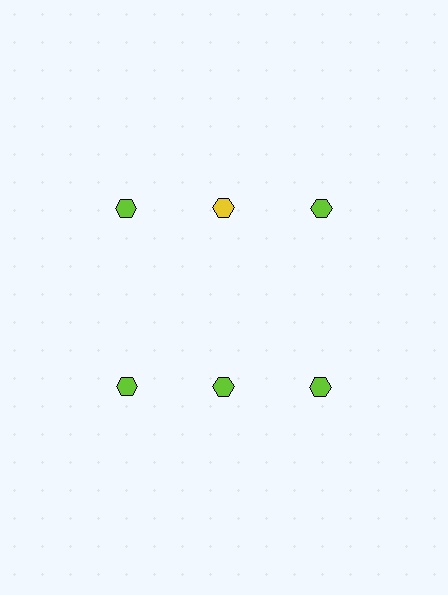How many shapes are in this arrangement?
There are 6 shapes arranged in a grid pattern.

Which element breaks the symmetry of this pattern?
The yellow hexagon in the top row, second from left column breaks the symmetry. All other shapes are lime hexagons.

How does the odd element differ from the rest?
It has a different color: yellow instead of lime.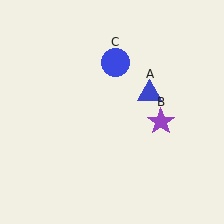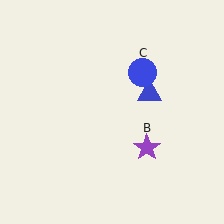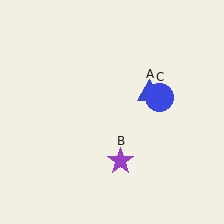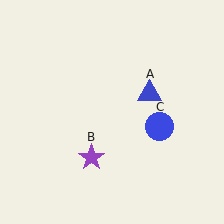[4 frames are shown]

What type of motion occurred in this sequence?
The purple star (object B), blue circle (object C) rotated clockwise around the center of the scene.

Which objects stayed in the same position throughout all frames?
Blue triangle (object A) remained stationary.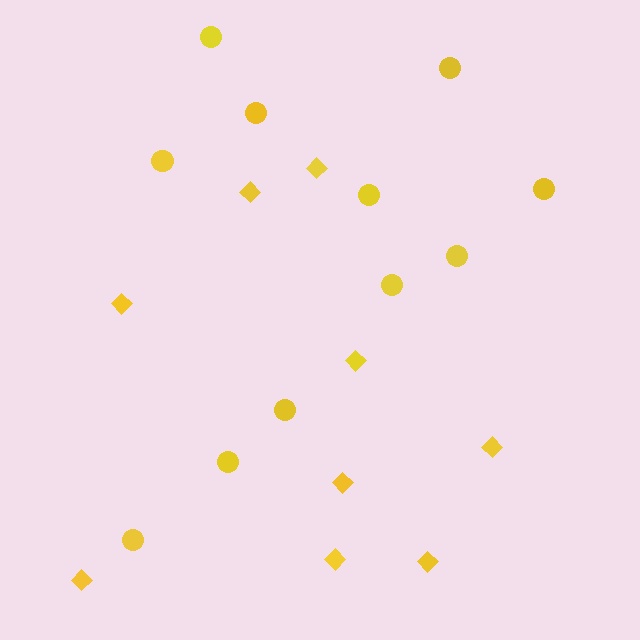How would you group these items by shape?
There are 2 groups: one group of circles (11) and one group of diamonds (9).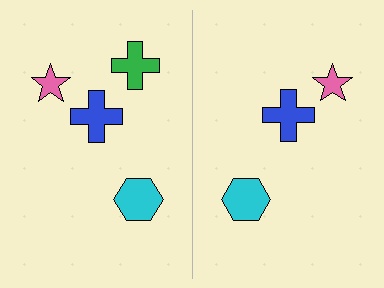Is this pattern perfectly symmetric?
No, the pattern is not perfectly symmetric. A green cross is missing from the right side.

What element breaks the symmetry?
A green cross is missing from the right side.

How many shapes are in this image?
There are 7 shapes in this image.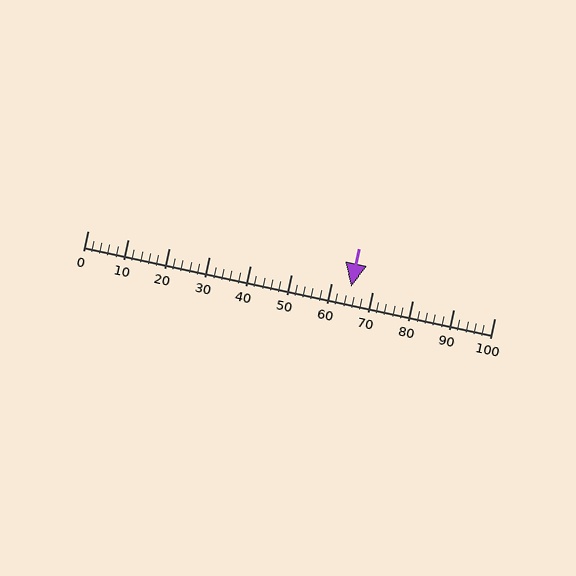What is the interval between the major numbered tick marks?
The major tick marks are spaced 10 units apart.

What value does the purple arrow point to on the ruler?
The purple arrow points to approximately 65.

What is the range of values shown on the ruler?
The ruler shows values from 0 to 100.